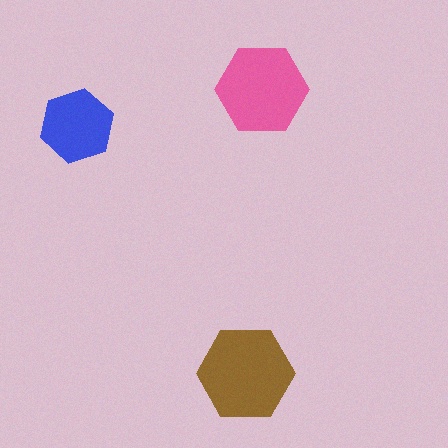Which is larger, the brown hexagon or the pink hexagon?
The brown one.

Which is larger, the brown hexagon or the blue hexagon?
The brown one.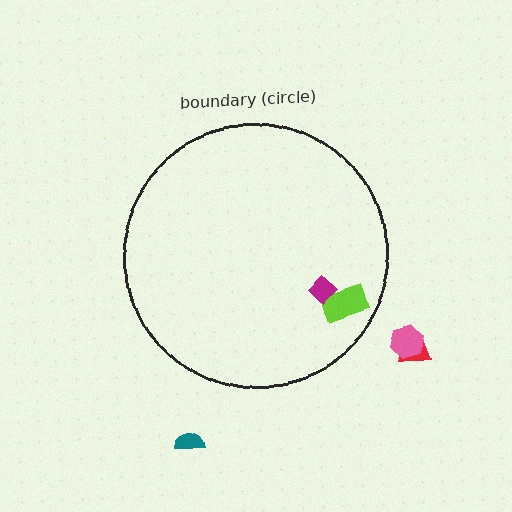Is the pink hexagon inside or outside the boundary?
Outside.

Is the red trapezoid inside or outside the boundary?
Outside.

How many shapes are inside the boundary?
2 inside, 3 outside.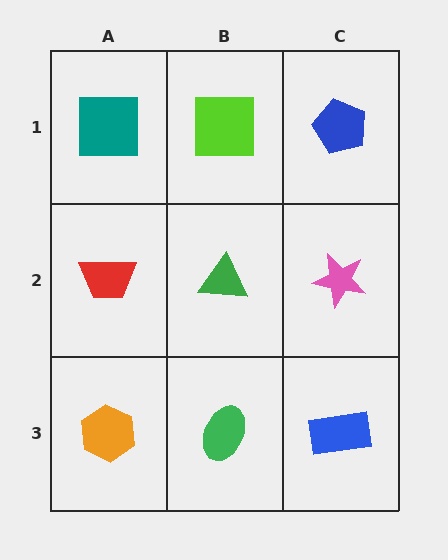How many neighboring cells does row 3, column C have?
2.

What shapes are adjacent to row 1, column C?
A pink star (row 2, column C), a lime square (row 1, column B).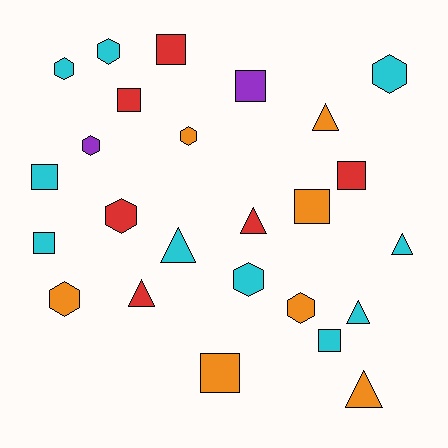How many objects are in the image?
There are 25 objects.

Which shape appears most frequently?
Square, with 9 objects.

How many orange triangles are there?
There are 2 orange triangles.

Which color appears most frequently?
Cyan, with 10 objects.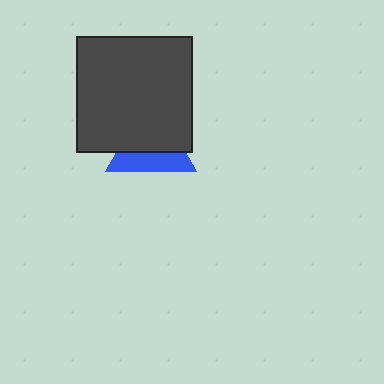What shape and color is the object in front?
The object in front is a dark gray square.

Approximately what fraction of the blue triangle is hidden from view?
Roughly 60% of the blue triangle is hidden behind the dark gray square.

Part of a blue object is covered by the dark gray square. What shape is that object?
It is a triangle.